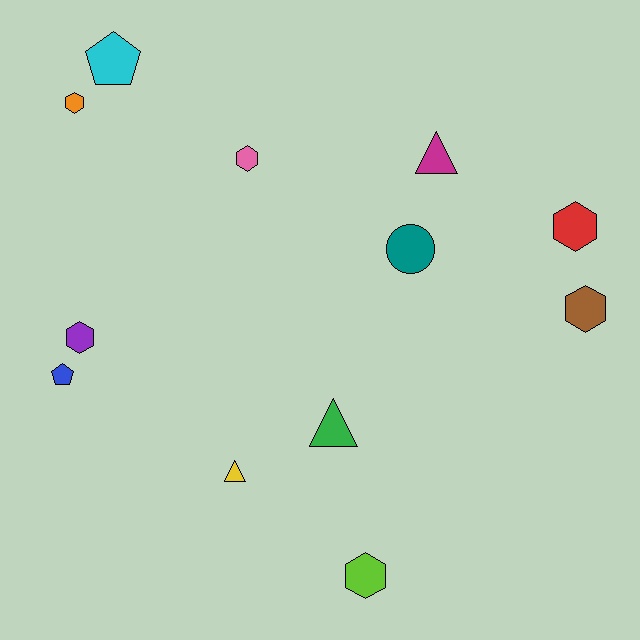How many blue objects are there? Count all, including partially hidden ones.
There is 1 blue object.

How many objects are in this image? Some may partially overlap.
There are 12 objects.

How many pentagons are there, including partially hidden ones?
There are 2 pentagons.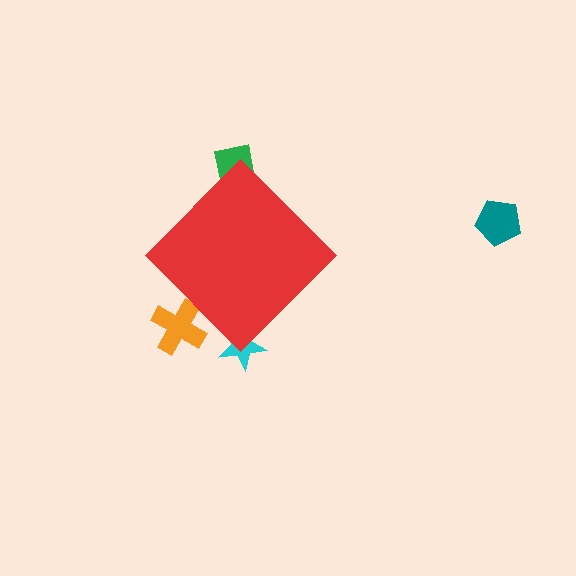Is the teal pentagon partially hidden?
No, the teal pentagon is fully visible.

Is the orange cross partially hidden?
Yes, the orange cross is partially hidden behind the red diamond.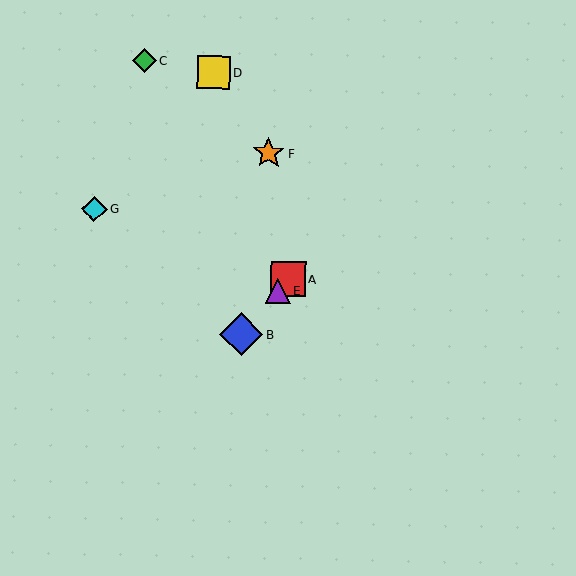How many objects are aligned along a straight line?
3 objects (A, B, E) are aligned along a straight line.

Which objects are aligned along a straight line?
Objects A, B, E are aligned along a straight line.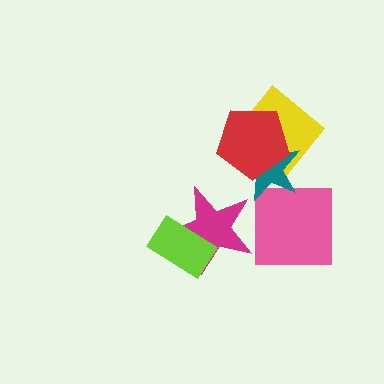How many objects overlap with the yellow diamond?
2 objects overlap with the yellow diamond.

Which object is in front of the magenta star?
The lime rectangle is in front of the magenta star.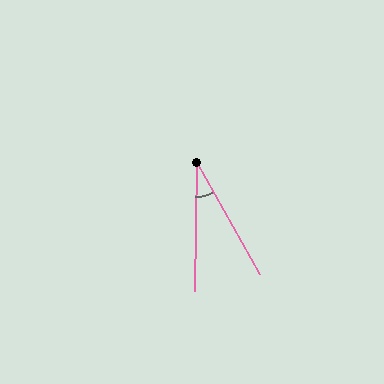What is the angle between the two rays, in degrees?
Approximately 31 degrees.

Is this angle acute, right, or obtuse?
It is acute.